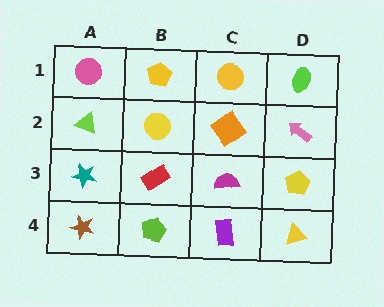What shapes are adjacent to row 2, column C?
A yellow circle (row 1, column C), a magenta semicircle (row 3, column C), a yellow circle (row 2, column B), a pink arrow (row 2, column D).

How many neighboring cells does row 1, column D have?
2.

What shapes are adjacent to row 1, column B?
A yellow circle (row 2, column B), a pink circle (row 1, column A), a yellow circle (row 1, column C).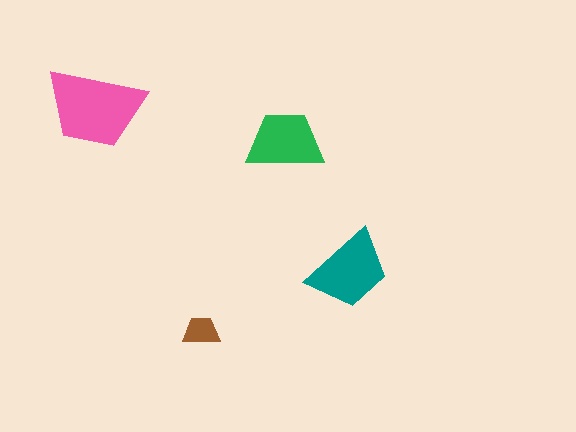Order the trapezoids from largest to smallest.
the pink one, the teal one, the green one, the brown one.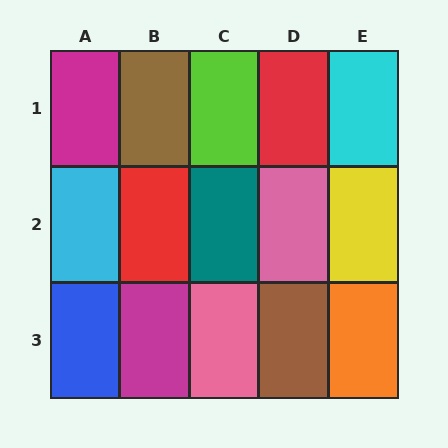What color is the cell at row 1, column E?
Cyan.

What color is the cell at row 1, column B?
Brown.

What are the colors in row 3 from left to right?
Blue, magenta, pink, brown, orange.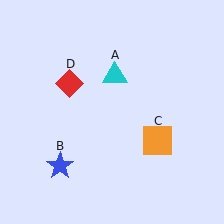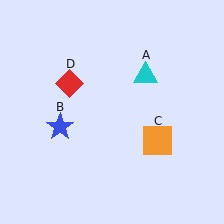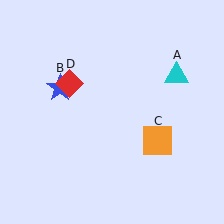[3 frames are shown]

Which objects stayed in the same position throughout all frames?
Orange square (object C) and red diamond (object D) remained stationary.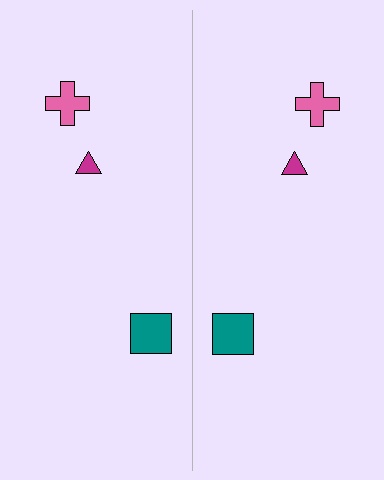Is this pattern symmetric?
Yes, this pattern has bilateral (reflection) symmetry.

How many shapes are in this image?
There are 6 shapes in this image.